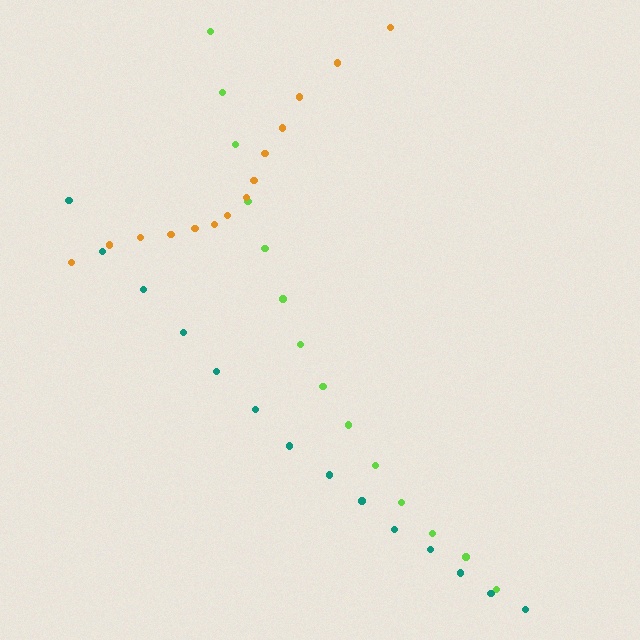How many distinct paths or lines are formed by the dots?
There are 3 distinct paths.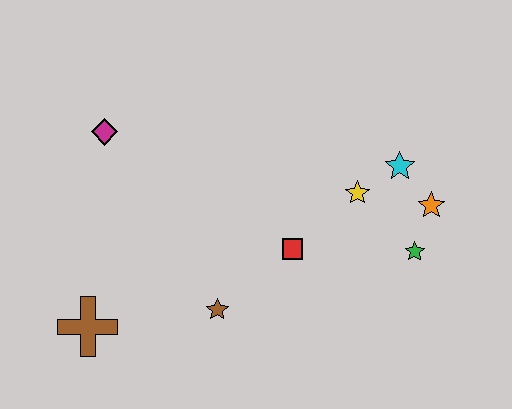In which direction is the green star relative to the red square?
The green star is to the right of the red square.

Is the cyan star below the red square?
No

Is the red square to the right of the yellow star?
No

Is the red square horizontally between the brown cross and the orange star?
Yes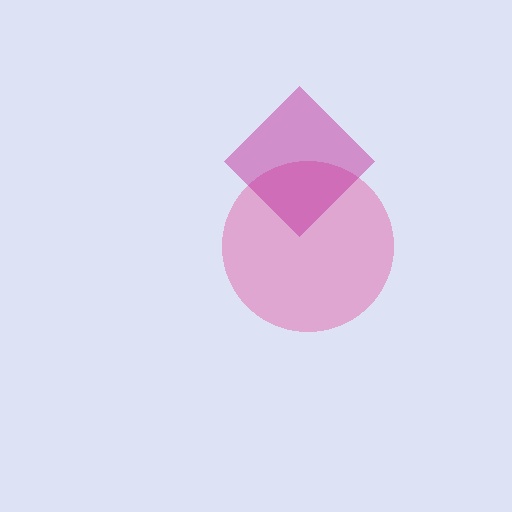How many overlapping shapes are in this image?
There are 2 overlapping shapes in the image.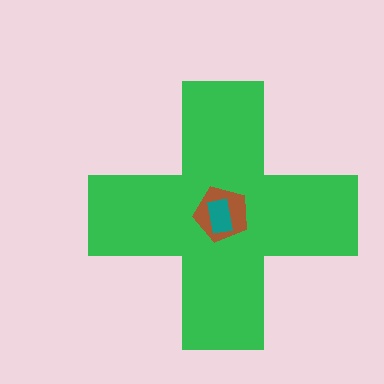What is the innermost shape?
The teal rectangle.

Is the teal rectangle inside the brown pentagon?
Yes.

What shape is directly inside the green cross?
The brown pentagon.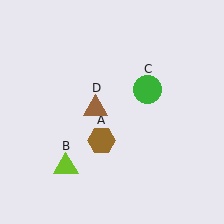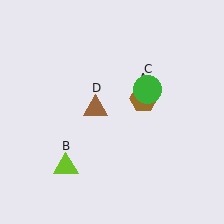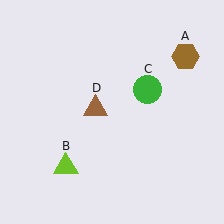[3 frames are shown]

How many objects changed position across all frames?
1 object changed position: brown hexagon (object A).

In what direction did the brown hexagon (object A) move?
The brown hexagon (object A) moved up and to the right.